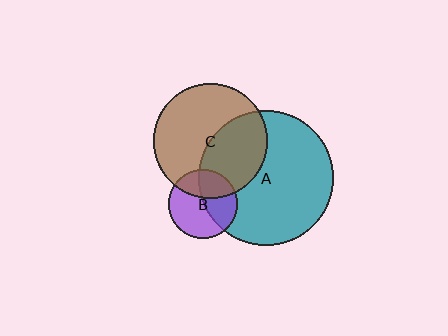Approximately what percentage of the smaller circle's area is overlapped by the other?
Approximately 45%.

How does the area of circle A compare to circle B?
Approximately 3.8 times.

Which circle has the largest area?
Circle A (teal).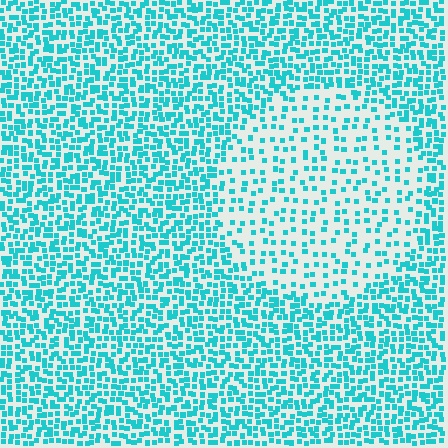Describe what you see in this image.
The image contains small cyan elements arranged at two different densities. A circle-shaped region is visible where the elements are less densely packed than the surrounding area.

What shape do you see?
I see a circle.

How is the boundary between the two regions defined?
The boundary is defined by a change in element density (approximately 2.3x ratio). All elements are the same color, size, and shape.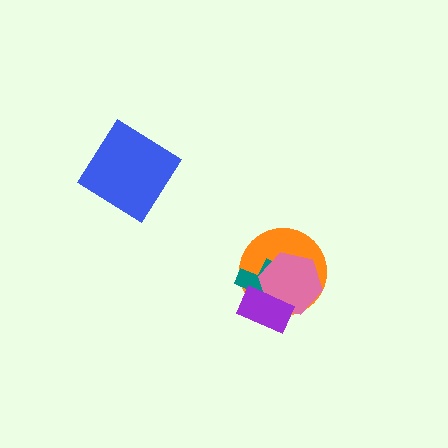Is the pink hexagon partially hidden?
Yes, it is partially covered by another shape.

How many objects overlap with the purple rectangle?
3 objects overlap with the purple rectangle.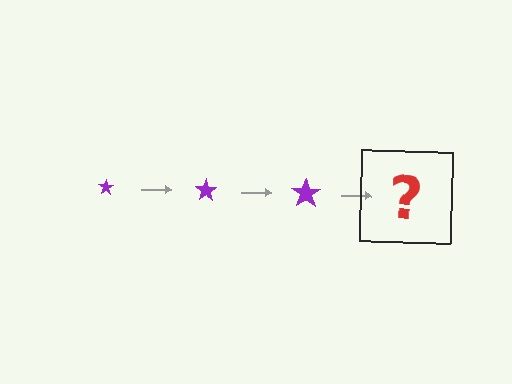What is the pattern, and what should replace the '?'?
The pattern is that the star gets progressively larger each step. The '?' should be a purple star, larger than the previous one.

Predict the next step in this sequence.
The next step is a purple star, larger than the previous one.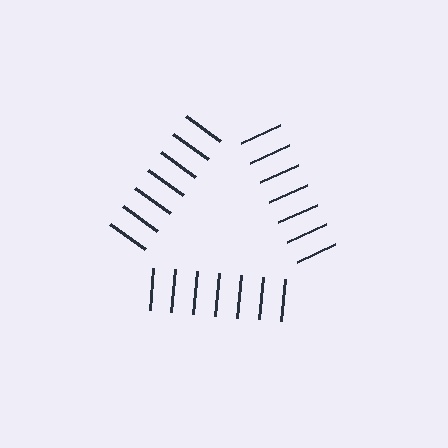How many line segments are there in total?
21 — 7 along each of the 3 edges.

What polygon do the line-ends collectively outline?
An illusory triangle — the line segments terminate on its edges but no continuous stroke is drawn.